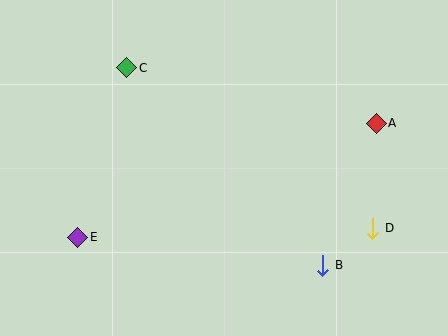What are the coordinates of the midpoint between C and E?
The midpoint between C and E is at (102, 152).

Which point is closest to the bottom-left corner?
Point E is closest to the bottom-left corner.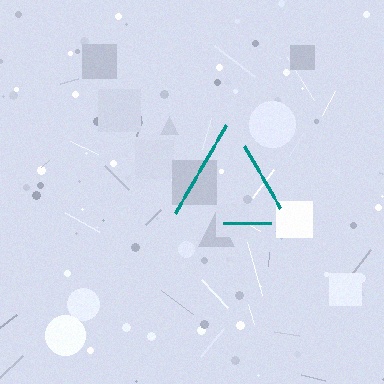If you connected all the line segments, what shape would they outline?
They would outline a triangle.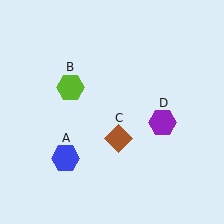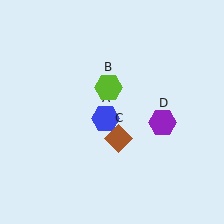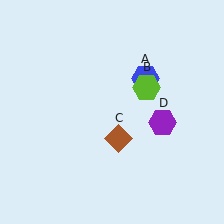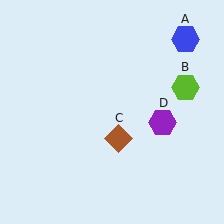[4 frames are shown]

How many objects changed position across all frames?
2 objects changed position: blue hexagon (object A), lime hexagon (object B).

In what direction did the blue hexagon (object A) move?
The blue hexagon (object A) moved up and to the right.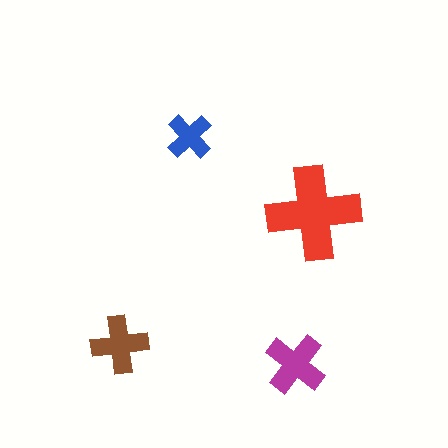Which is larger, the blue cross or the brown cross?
The brown one.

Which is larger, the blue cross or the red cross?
The red one.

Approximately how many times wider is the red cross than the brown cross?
About 1.5 times wider.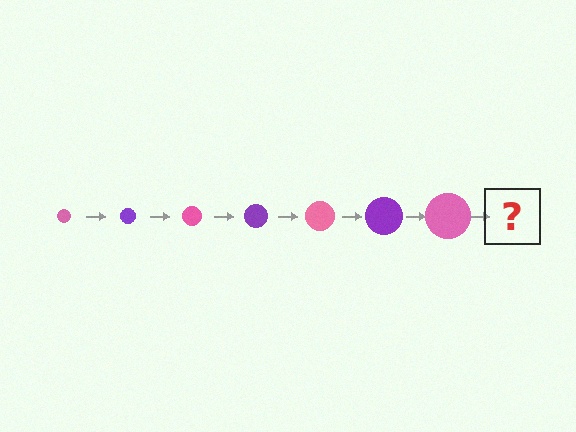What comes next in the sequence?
The next element should be a purple circle, larger than the previous one.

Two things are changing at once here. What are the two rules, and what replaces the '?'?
The two rules are that the circle grows larger each step and the color cycles through pink and purple. The '?' should be a purple circle, larger than the previous one.